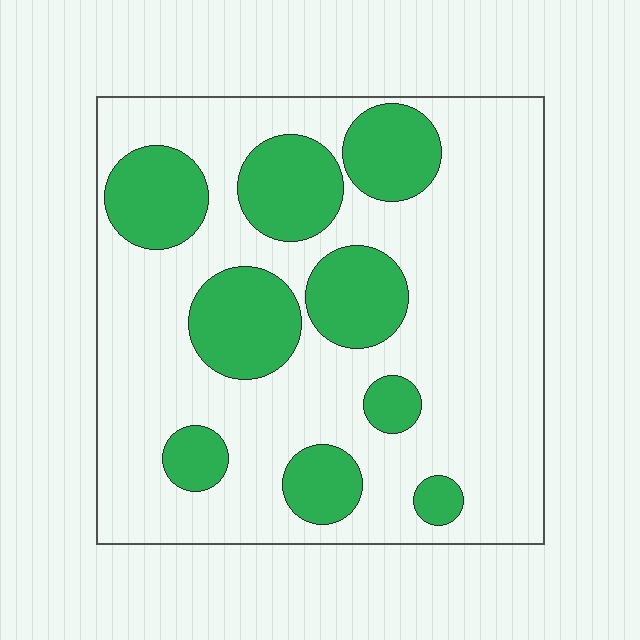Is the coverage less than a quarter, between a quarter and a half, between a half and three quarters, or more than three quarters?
Between a quarter and a half.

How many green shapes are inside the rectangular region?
9.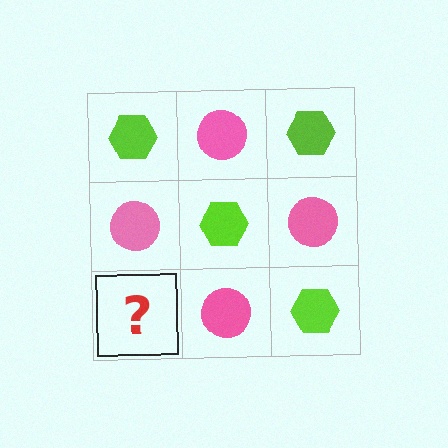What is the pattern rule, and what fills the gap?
The rule is that it alternates lime hexagon and pink circle in a checkerboard pattern. The gap should be filled with a lime hexagon.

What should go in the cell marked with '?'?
The missing cell should contain a lime hexagon.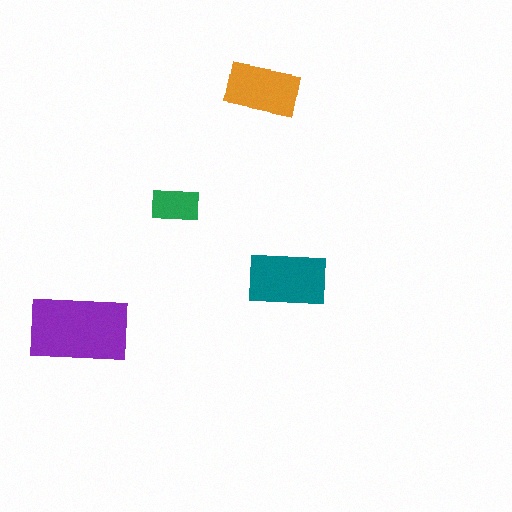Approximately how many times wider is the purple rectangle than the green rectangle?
About 2 times wider.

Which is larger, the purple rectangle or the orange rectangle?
The purple one.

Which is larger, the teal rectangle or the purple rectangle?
The purple one.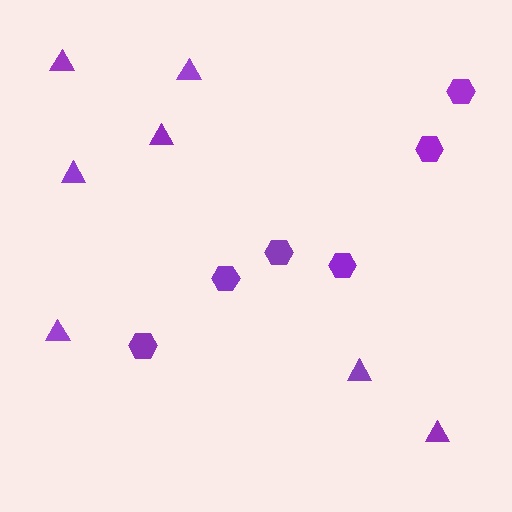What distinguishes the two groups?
There are 2 groups: one group of hexagons (6) and one group of triangles (7).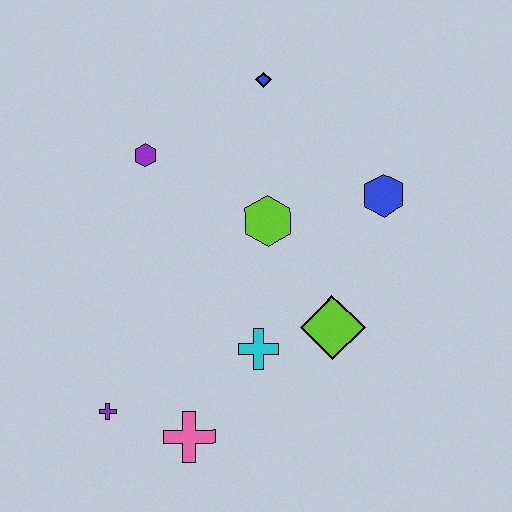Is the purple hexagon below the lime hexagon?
No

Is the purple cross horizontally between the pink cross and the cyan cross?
No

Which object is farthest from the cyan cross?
The blue diamond is farthest from the cyan cross.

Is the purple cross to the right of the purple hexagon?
No